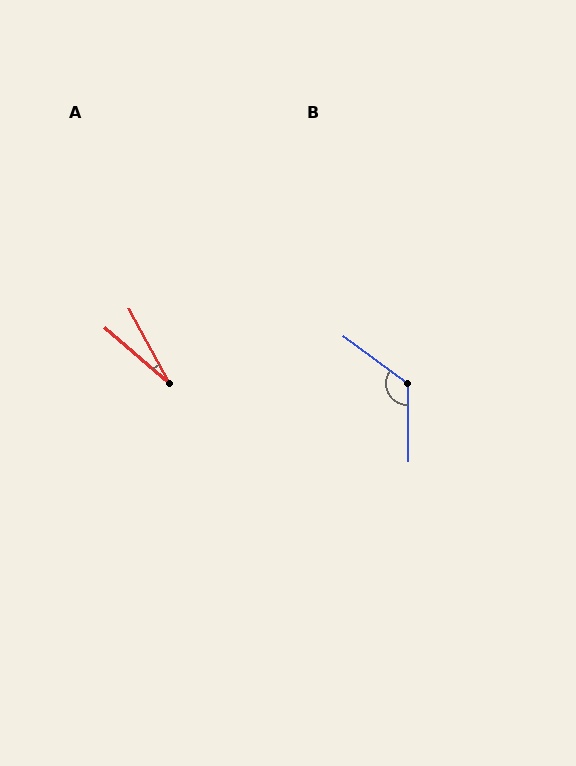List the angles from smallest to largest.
A (20°), B (126°).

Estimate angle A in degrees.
Approximately 20 degrees.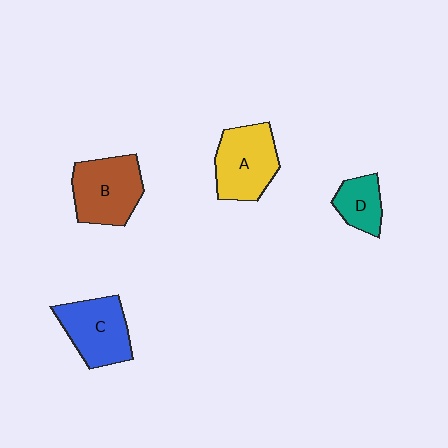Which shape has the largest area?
Shape B (brown).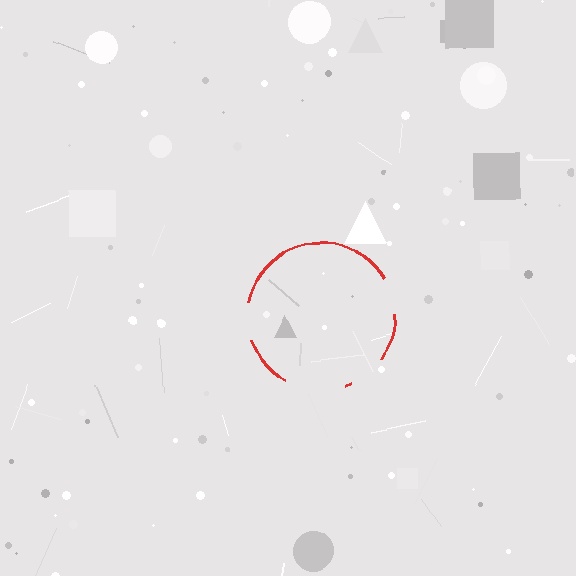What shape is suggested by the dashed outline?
The dashed outline suggests a circle.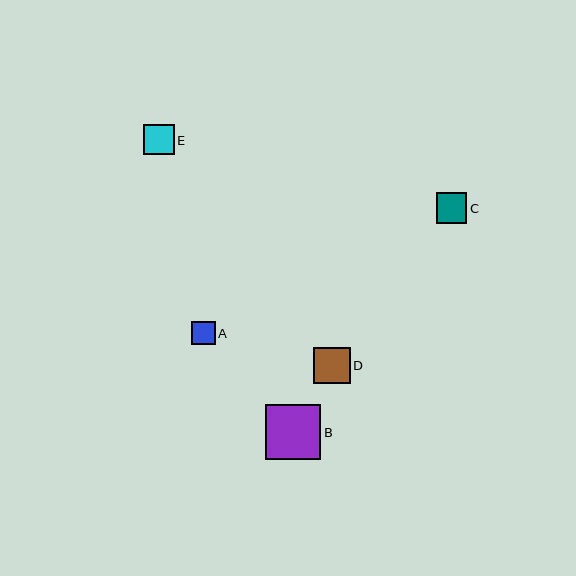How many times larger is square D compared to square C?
Square D is approximately 1.2 times the size of square C.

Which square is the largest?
Square B is the largest with a size of approximately 55 pixels.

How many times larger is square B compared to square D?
Square B is approximately 1.5 times the size of square D.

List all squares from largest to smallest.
From largest to smallest: B, D, E, C, A.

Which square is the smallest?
Square A is the smallest with a size of approximately 24 pixels.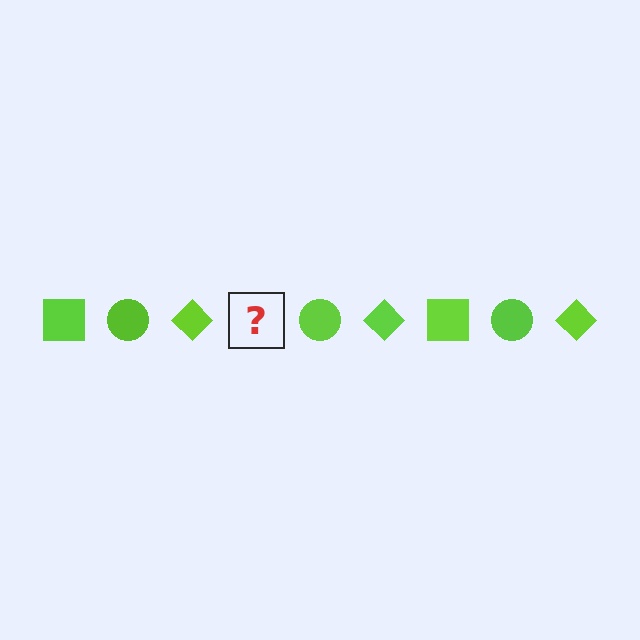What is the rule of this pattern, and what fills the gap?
The rule is that the pattern cycles through square, circle, diamond shapes in lime. The gap should be filled with a lime square.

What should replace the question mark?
The question mark should be replaced with a lime square.